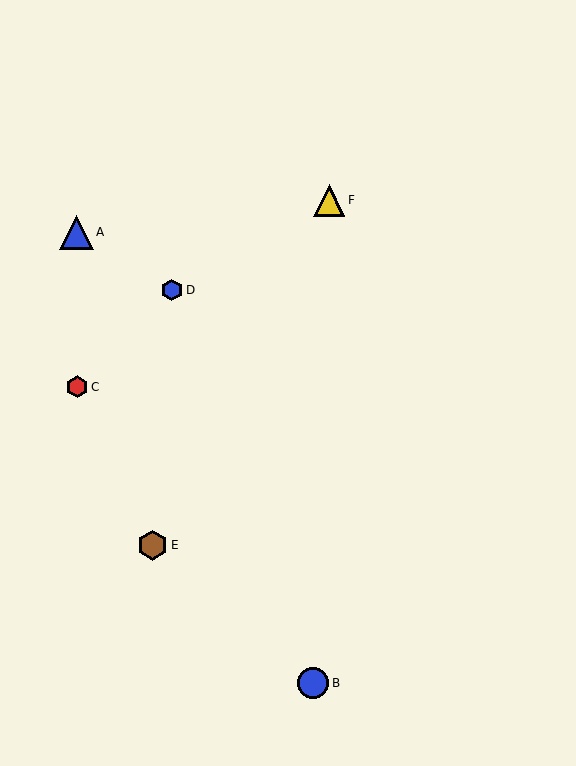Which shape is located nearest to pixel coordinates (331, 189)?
The yellow triangle (labeled F) at (329, 200) is nearest to that location.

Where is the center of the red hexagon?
The center of the red hexagon is at (77, 387).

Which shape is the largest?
The blue triangle (labeled A) is the largest.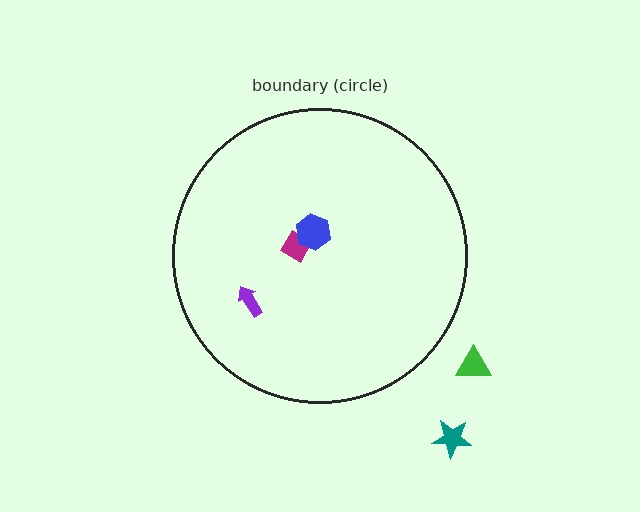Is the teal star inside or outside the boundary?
Outside.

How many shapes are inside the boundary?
3 inside, 2 outside.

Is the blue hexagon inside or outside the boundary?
Inside.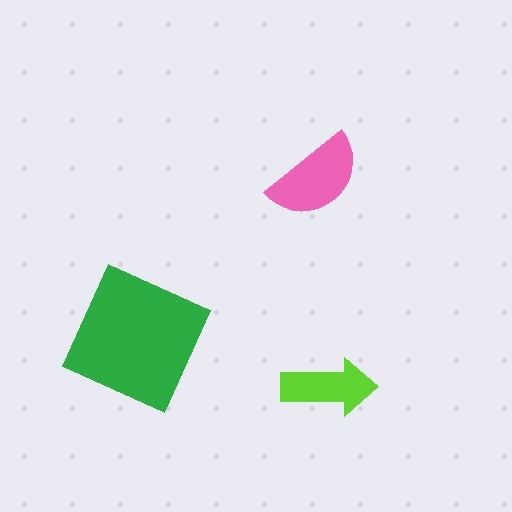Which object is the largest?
The green square.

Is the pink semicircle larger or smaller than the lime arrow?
Larger.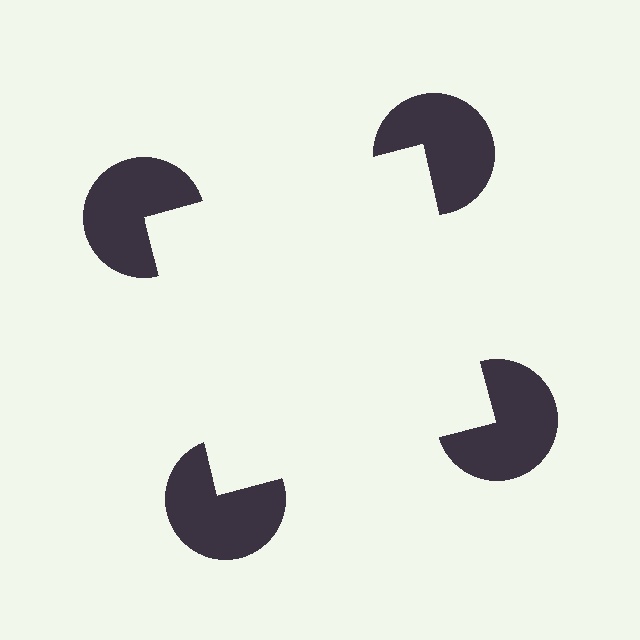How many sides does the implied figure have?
4 sides.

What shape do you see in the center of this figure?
An illusory square — its edges are inferred from the aligned wedge cuts in the pac-man discs, not physically drawn.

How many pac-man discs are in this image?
There are 4 — one at each vertex of the illusory square.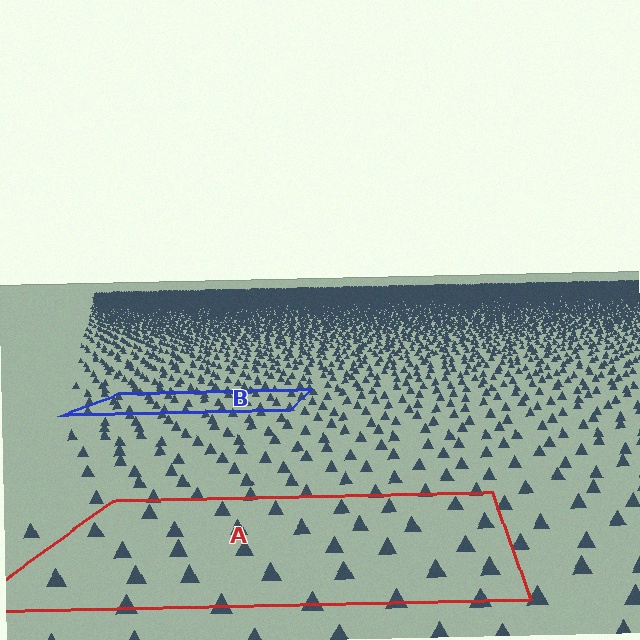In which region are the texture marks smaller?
The texture marks are smaller in region B, because it is farther away.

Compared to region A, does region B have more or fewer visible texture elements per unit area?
Region B has more texture elements per unit area — they are packed more densely because it is farther away.